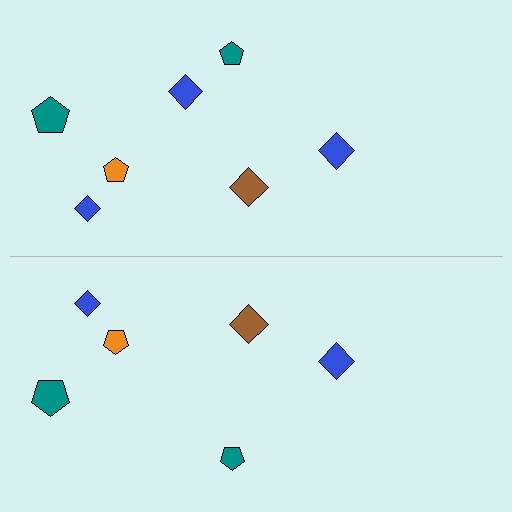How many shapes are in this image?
There are 13 shapes in this image.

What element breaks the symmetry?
A blue diamond is missing from the bottom side.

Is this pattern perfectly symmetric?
No, the pattern is not perfectly symmetric. A blue diamond is missing from the bottom side.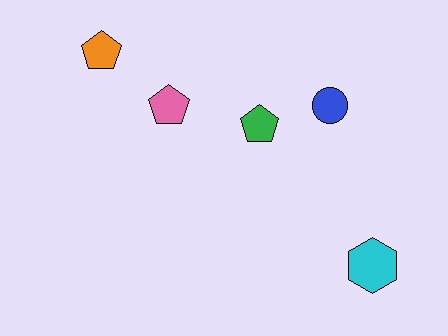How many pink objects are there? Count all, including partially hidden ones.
There is 1 pink object.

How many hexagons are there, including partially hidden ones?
There is 1 hexagon.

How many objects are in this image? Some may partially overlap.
There are 5 objects.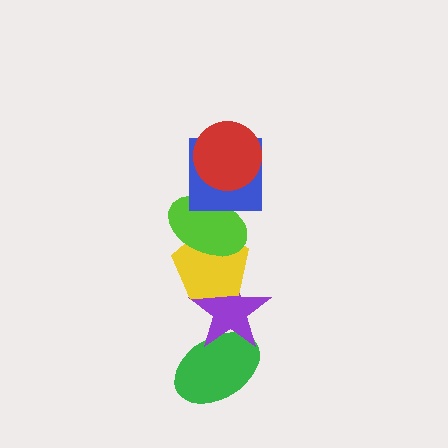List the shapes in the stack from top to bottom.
From top to bottom: the red circle, the blue square, the lime ellipse, the yellow pentagon, the purple star, the green ellipse.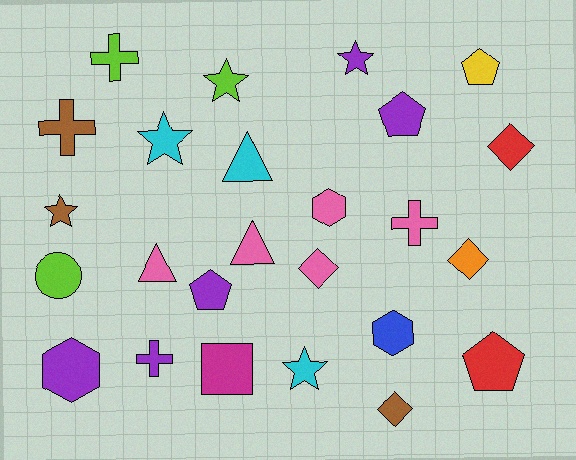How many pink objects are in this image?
There are 5 pink objects.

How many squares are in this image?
There is 1 square.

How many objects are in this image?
There are 25 objects.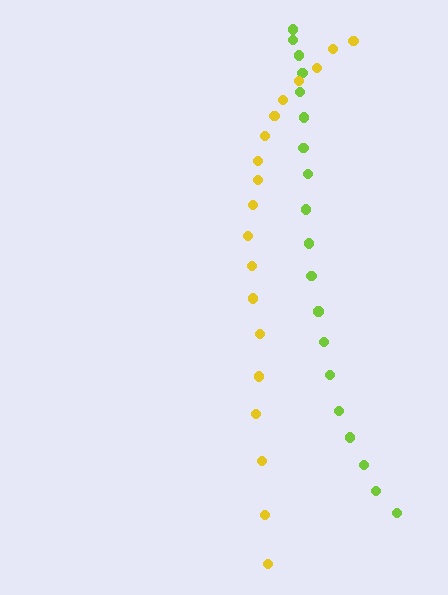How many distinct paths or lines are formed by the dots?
There are 2 distinct paths.